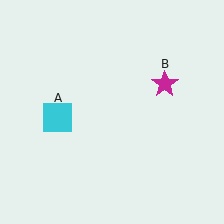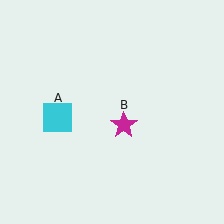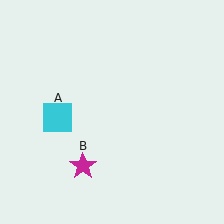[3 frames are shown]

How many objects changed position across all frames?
1 object changed position: magenta star (object B).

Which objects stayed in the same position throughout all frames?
Cyan square (object A) remained stationary.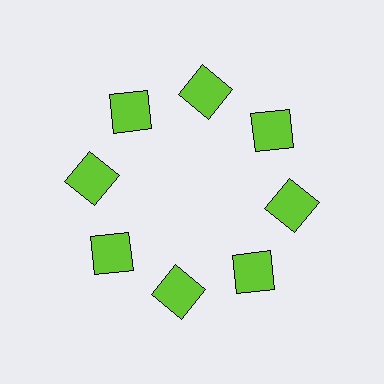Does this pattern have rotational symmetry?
Yes, this pattern has 8-fold rotational symmetry. It looks the same after rotating 45 degrees around the center.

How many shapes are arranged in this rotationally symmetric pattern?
There are 8 shapes, arranged in 8 groups of 1.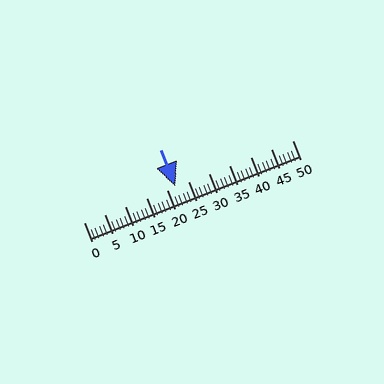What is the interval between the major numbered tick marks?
The major tick marks are spaced 5 units apart.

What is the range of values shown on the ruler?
The ruler shows values from 0 to 50.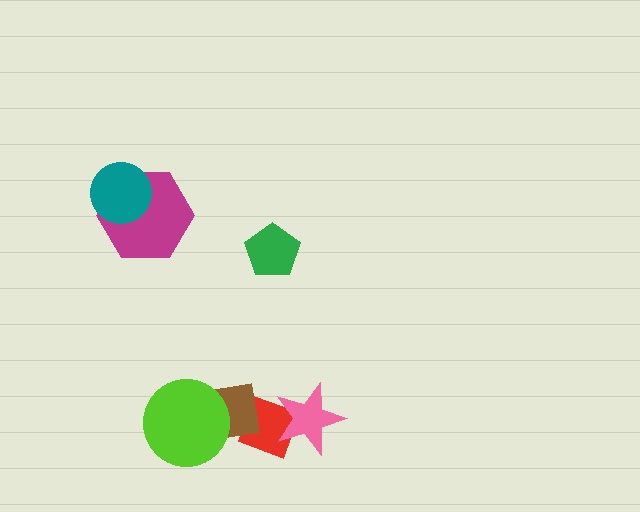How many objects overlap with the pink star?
1 object overlaps with the pink star.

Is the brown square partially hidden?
Yes, it is partially covered by another shape.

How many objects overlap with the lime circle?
1 object overlaps with the lime circle.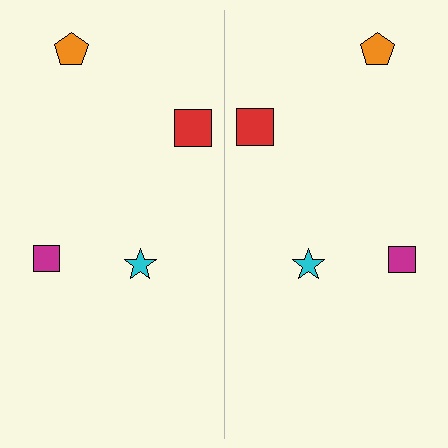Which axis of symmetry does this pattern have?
The pattern has a vertical axis of symmetry running through the center of the image.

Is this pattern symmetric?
Yes, this pattern has bilateral (reflection) symmetry.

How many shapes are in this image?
There are 8 shapes in this image.